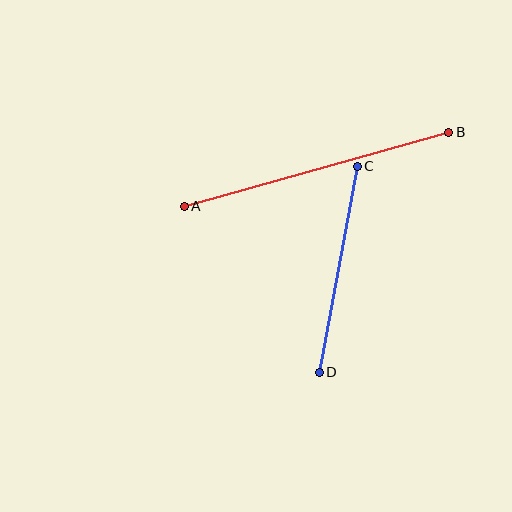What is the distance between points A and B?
The distance is approximately 275 pixels.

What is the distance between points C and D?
The distance is approximately 210 pixels.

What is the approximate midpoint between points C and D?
The midpoint is at approximately (338, 269) pixels.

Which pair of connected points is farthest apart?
Points A and B are farthest apart.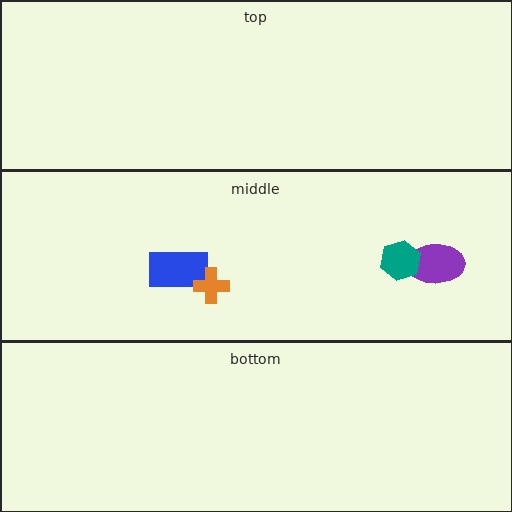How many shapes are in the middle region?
4.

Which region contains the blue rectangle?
The middle region.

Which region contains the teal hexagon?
The middle region.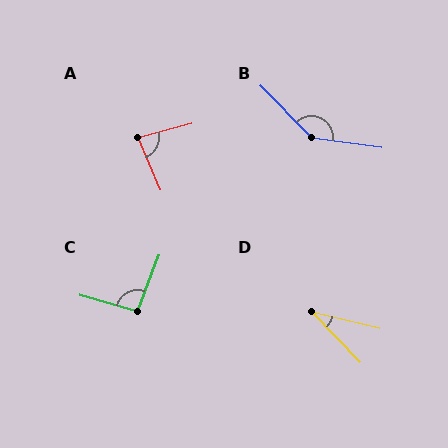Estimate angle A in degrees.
Approximately 82 degrees.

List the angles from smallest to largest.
D (33°), A (82°), C (95°), B (142°).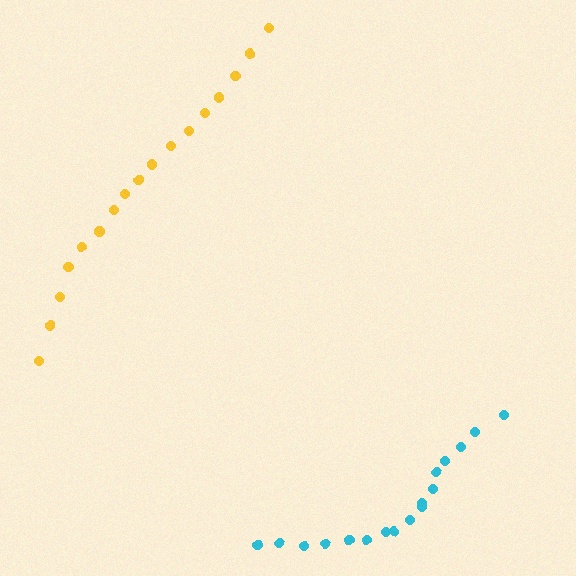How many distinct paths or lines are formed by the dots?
There are 2 distinct paths.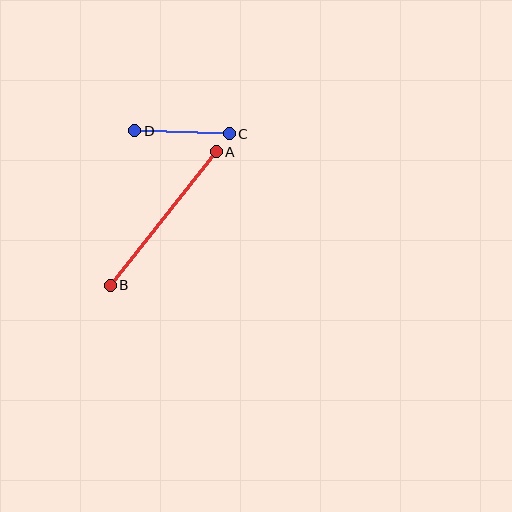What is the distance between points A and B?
The distance is approximately 171 pixels.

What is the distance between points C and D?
The distance is approximately 95 pixels.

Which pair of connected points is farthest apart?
Points A and B are farthest apart.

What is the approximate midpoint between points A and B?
The midpoint is at approximately (163, 219) pixels.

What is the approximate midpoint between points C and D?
The midpoint is at approximately (182, 132) pixels.